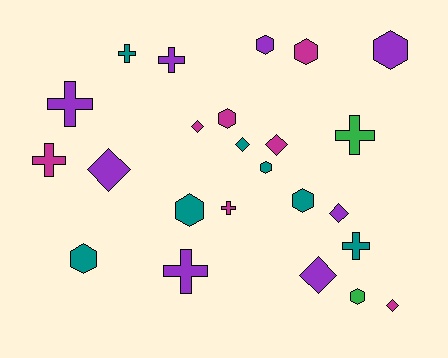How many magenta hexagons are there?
There are 2 magenta hexagons.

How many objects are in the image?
There are 24 objects.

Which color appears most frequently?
Purple, with 8 objects.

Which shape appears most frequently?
Hexagon, with 9 objects.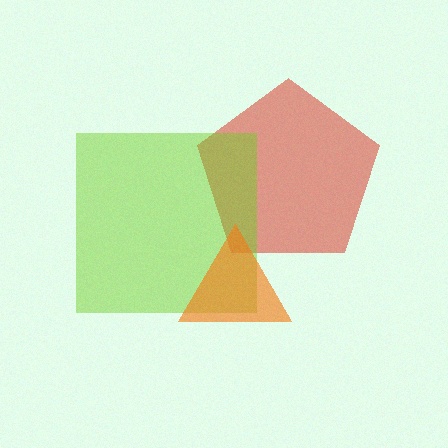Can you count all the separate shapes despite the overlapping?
Yes, there are 3 separate shapes.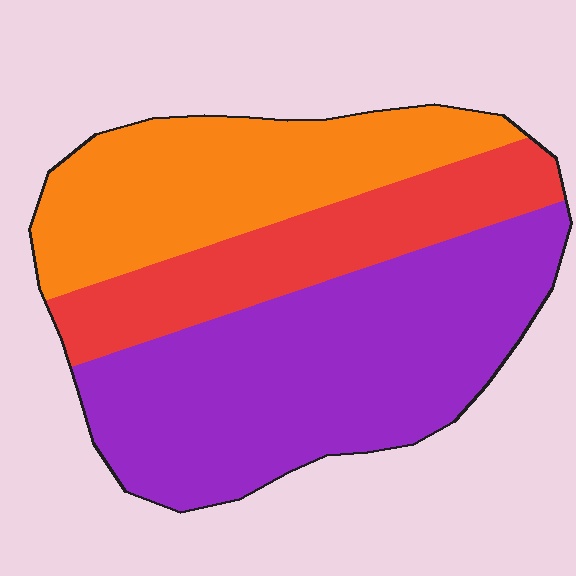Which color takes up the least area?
Red, at roughly 25%.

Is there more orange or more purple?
Purple.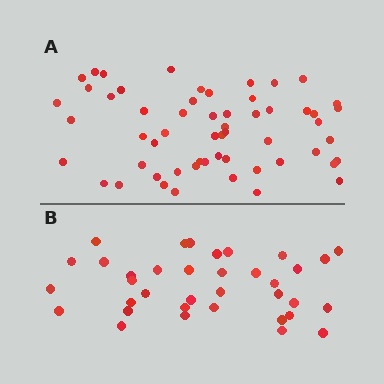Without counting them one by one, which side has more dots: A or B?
Region A (the top region) has more dots.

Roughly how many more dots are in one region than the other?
Region A has approximately 20 more dots than region B.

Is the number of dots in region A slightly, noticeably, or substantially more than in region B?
Region A has substantially more. The ratio is roughly 1.6 to 1.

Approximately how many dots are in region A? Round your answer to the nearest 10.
About 60 dots. (The exact count is 57, which rounds to 60.)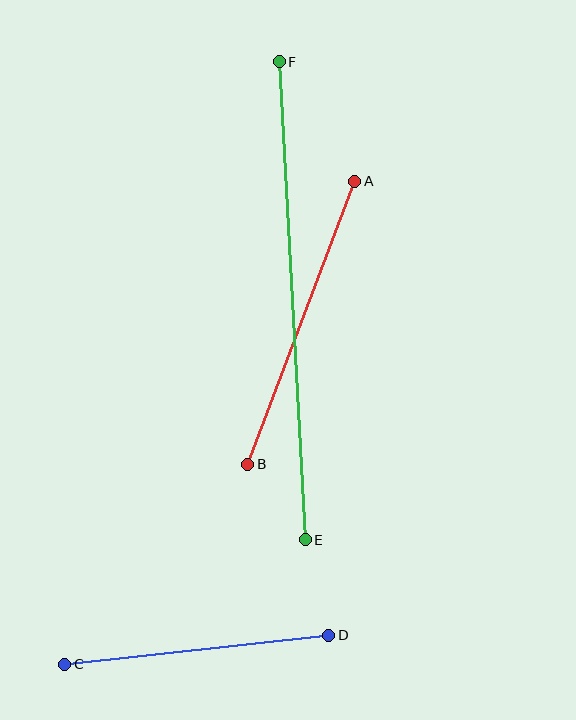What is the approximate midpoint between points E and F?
The midpoint is at approximately (292, 301) pixels.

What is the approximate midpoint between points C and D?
The midpoint is at approximately (197, 650) pixels.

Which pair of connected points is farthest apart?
Points E and F are farthest apart.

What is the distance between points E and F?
The distance is approximately 479 pixels.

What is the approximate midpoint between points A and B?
The midpoint is at approximately (301, 323) pixels.